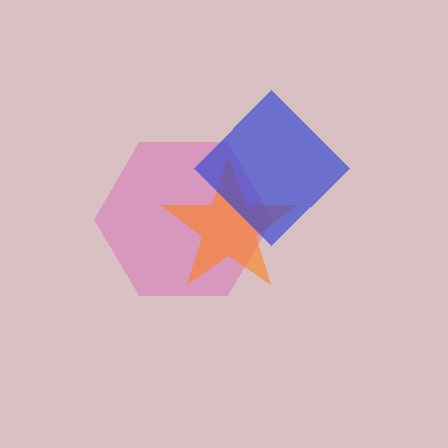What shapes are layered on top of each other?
The layered shapes are: a pink hexagon, an orange star, a blue diamond.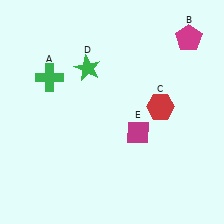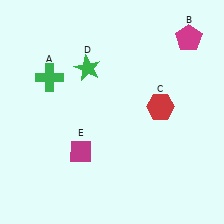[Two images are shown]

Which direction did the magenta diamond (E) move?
The magenta diamond (E) moved left.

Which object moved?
The magenta diamond (E) moved left.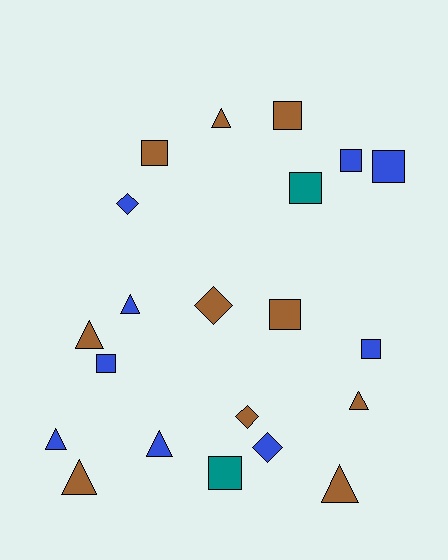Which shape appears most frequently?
Square, with 9 objects.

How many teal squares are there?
There are 2 teal squares.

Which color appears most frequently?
Brown, with 10 objects.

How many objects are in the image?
There are 21 objects.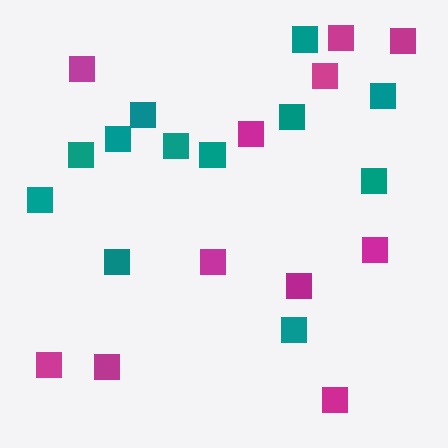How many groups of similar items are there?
There are 2 groups: one group of teal squares (12) and one group of magenta squares (11).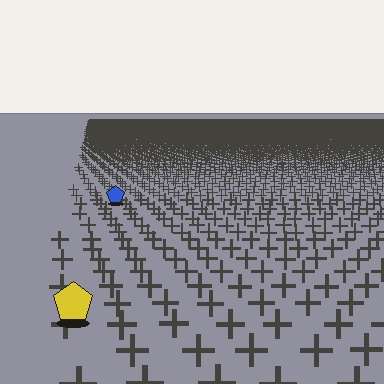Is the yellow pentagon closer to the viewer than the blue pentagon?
Yes. The yellow pentagon is closer — you can tell from the texture gradient: the ground texture is coarser near it.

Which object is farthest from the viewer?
The blue pentagon is farthest from the viewer. It appears smaller and the ground texture around it is denser.